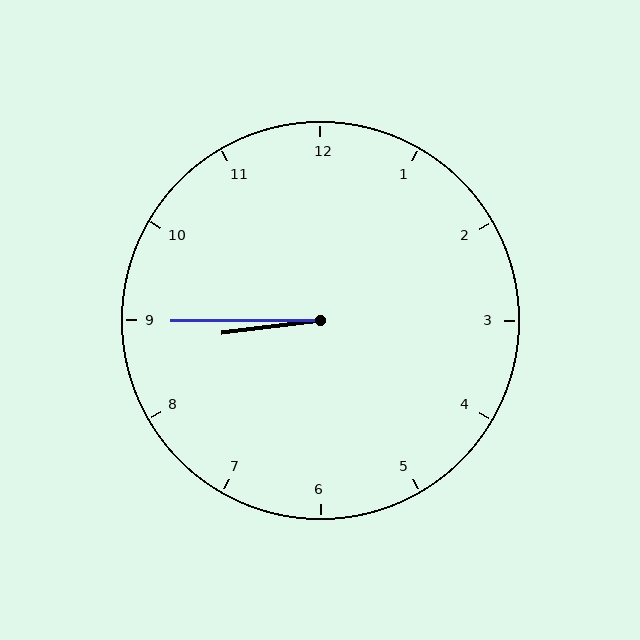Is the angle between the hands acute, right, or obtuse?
It is acute.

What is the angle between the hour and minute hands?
Approximately 8 degrees.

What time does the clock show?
8:45.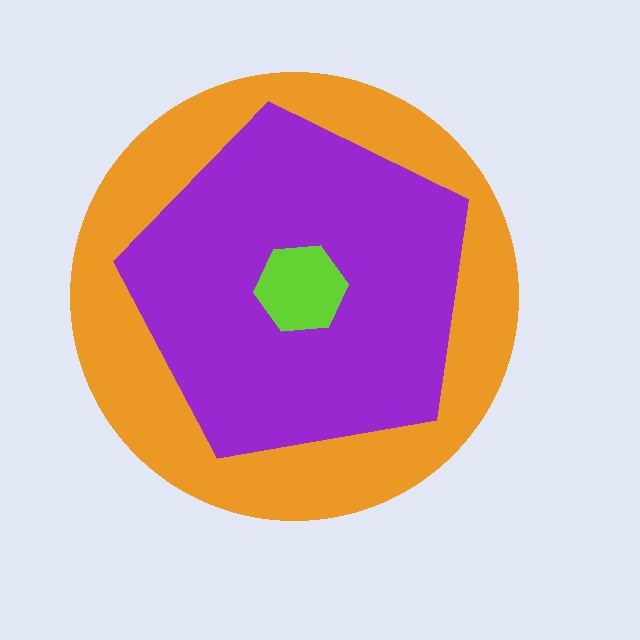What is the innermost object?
The lime hexagon.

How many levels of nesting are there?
3.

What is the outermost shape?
The orange circle.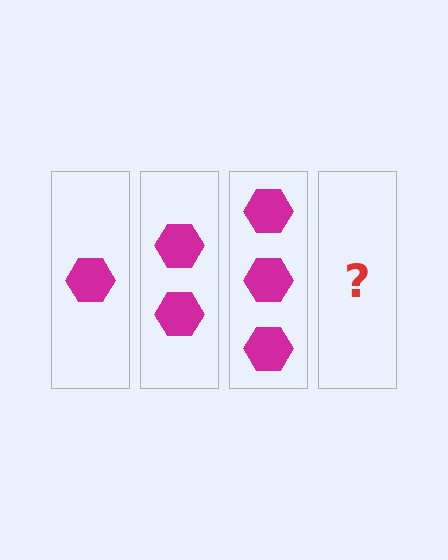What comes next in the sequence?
The next element should be 4 hexagons.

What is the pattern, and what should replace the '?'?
The pattern is that each step adds one more hexagon. The '?' should be 4 hexagons.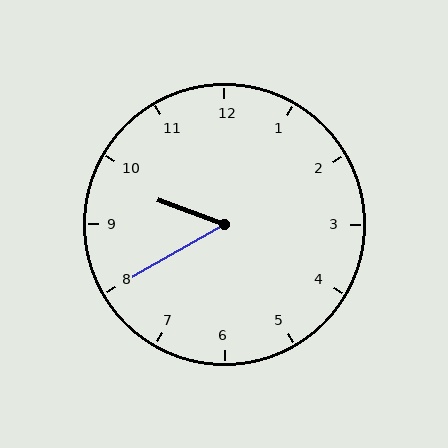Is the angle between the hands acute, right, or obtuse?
It is acute.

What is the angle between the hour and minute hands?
Approximately 50 degrees.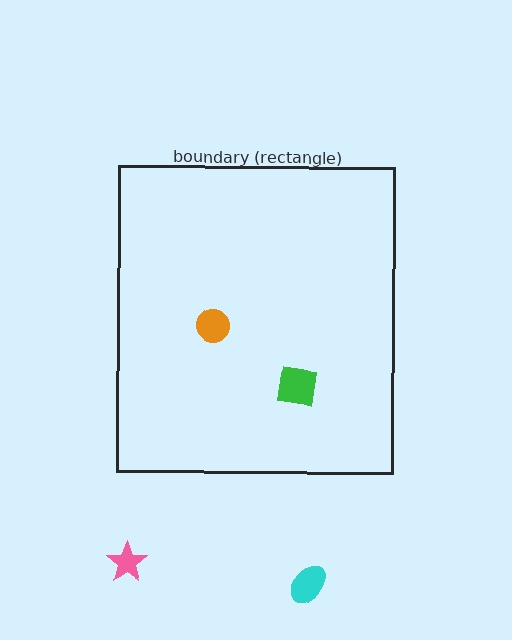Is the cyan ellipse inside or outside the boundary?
Outside.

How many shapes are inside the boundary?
2 inside, 2 outside.